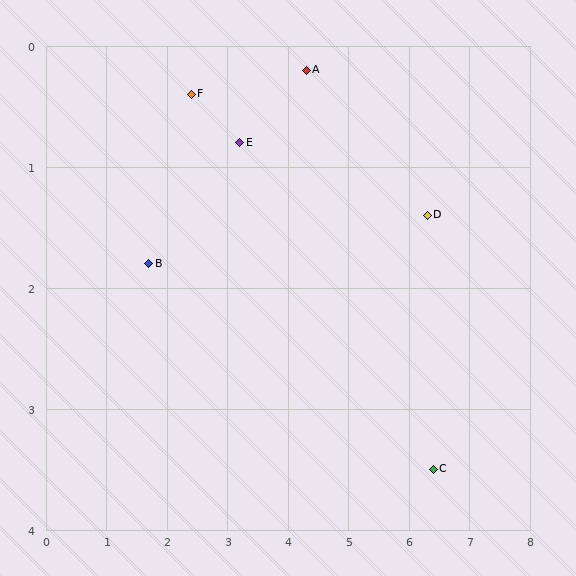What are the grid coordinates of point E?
Point E is at approximately (3.2, 0.8).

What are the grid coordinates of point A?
Point A is at approximately (4.3, 0.2).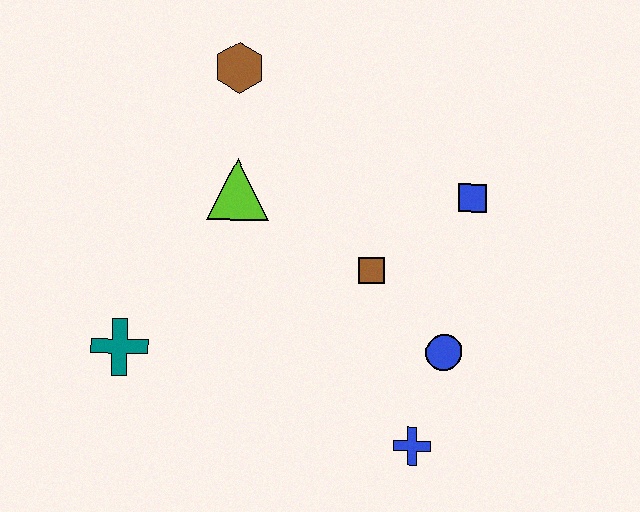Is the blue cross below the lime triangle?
Yes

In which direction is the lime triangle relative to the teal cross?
The lime triangle is above the teal cross.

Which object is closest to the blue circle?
The blue cross is closest to the blue circle.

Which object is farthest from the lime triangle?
The blue cross is farthest from the lime triangle.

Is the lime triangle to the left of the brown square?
Yes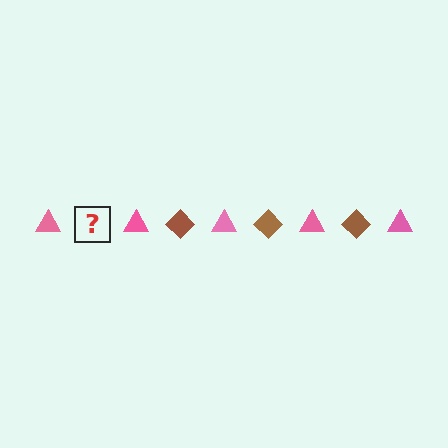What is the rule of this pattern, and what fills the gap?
The rule is that the pattern alternates between pink triangle and brown diamond. The gap should be filled with a brown diamond.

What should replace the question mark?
The question mark should be replaced with a brown diamond.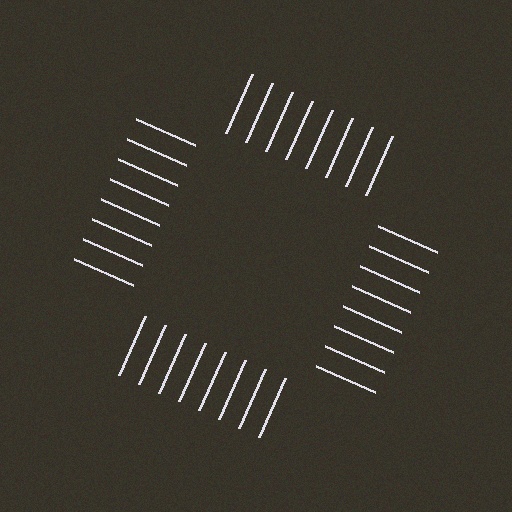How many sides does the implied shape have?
4 sides — the line-ends trace a square.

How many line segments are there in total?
32 — 8 along each of the 4 edges.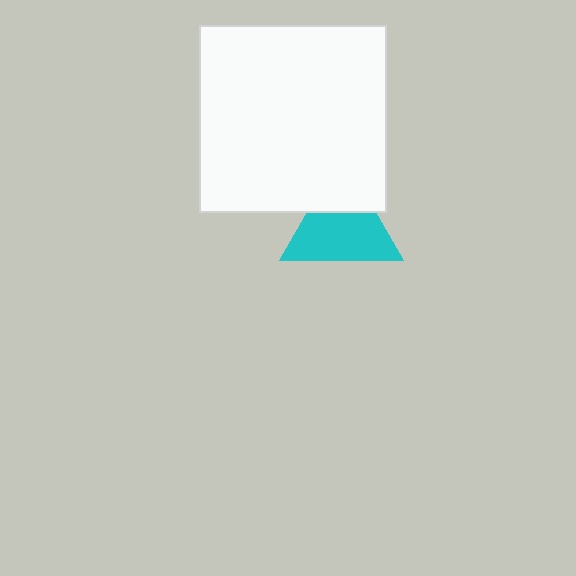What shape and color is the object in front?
The object in front is a white square.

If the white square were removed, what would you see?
You would see the complete cyan triangle.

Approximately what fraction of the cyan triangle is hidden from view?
Roughly 31% of the cyan triangle is hidden behind the white square.